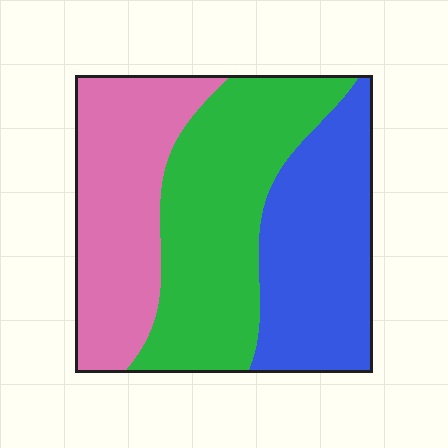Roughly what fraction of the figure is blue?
Blue takes up about one third (1/3) of the figure.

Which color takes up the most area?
Green, at roughly 40%.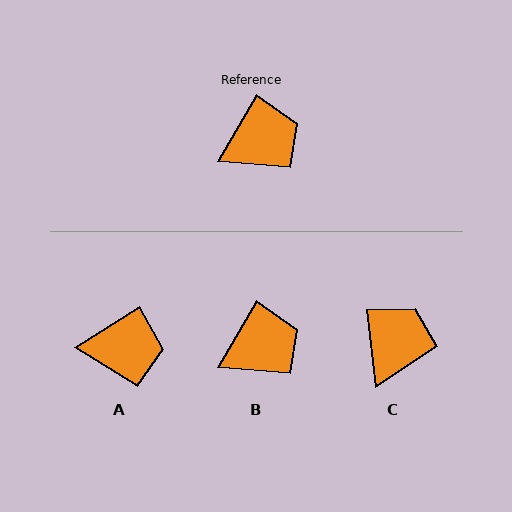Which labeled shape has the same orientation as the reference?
B.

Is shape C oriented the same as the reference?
No, it is off by about 37 degrees.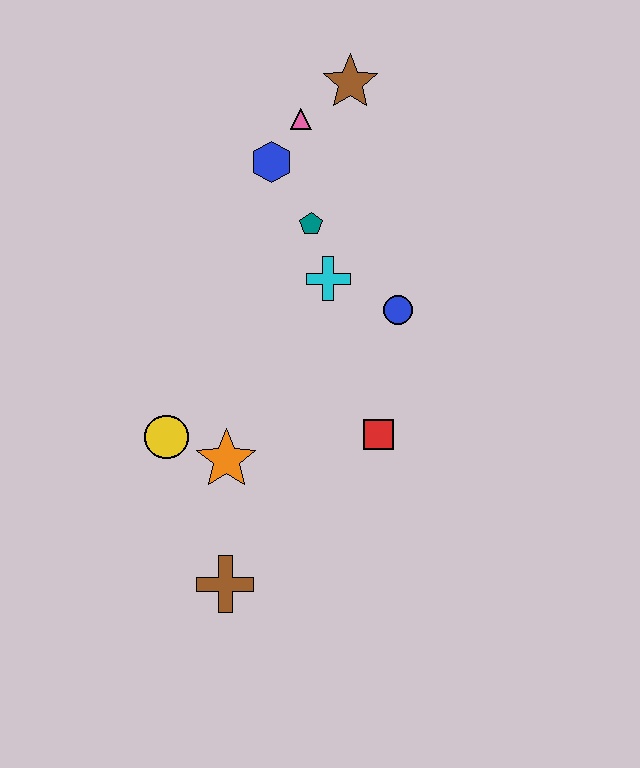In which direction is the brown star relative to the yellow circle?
The brown star is above the yellow circle.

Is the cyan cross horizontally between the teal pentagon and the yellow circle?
No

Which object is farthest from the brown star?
The brown cross is farthest from the brown star.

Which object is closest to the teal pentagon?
The cyan cross is closest to the teal pentagon.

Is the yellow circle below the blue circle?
Yes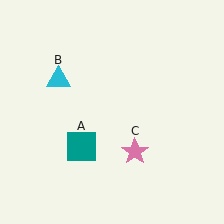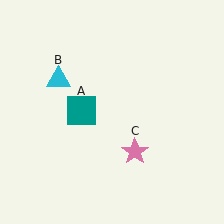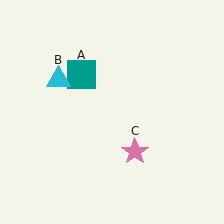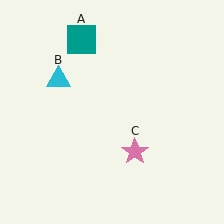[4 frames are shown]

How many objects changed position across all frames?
1 object changed position: teal square (object A).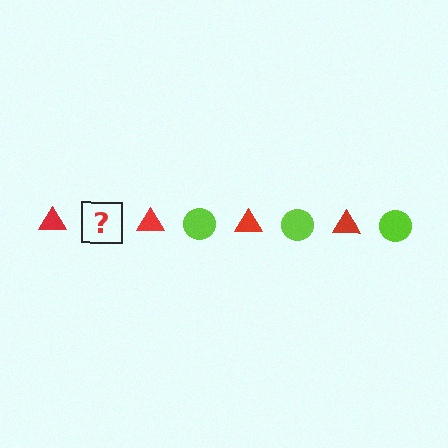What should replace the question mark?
The question mark should be replaced with a lime circle.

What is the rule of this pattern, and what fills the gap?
The rule is that the pattern alternates between red triangle and lime circle. The gap should be filled with a lime circle.